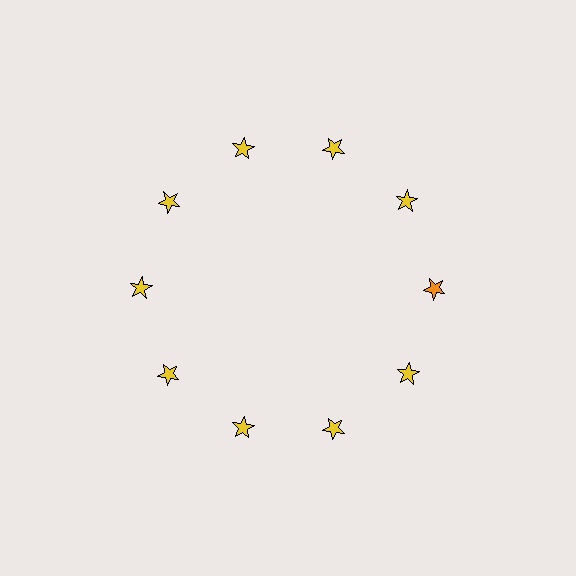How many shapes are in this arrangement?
There are 10 shapes arranged in a ring pattern.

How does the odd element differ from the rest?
It has a different color: orange instead of yellow.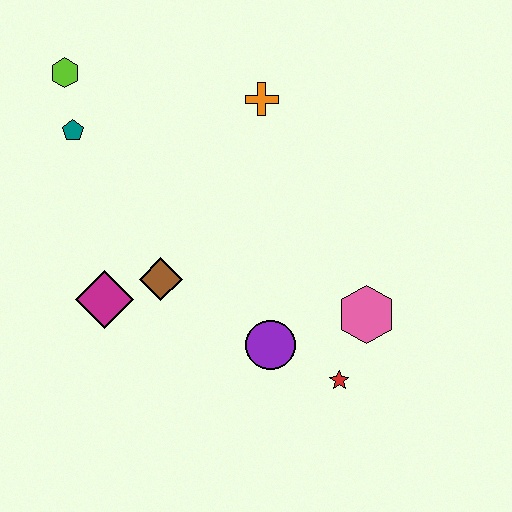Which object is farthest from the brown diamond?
The lime hexagon is farthest from the brown diamond.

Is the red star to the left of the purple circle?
No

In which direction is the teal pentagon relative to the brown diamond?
The teal pentagon is above the brown diamond.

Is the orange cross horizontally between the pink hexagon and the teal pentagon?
Yes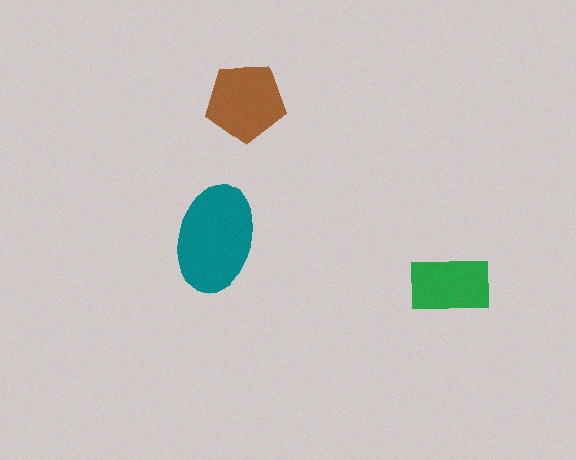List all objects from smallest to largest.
The green rectangle, the brown pentagon, the teal ellipse.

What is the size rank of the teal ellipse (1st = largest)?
1st.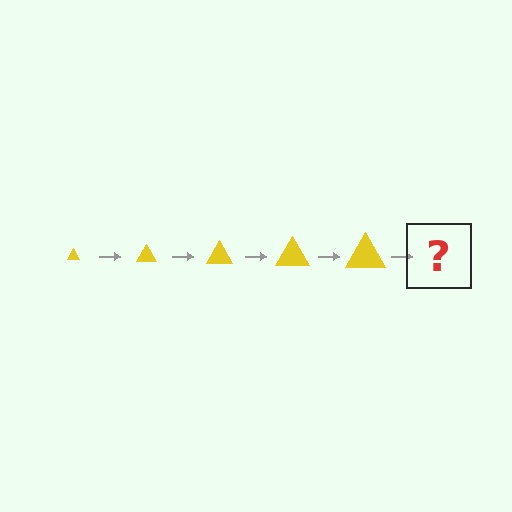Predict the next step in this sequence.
The next step is a yellow triangle, larger than the previous one.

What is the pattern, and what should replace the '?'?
The pattern is that the triangle gets progressively larger each step. The '?' should be a yellow triangle, larger than the previous one.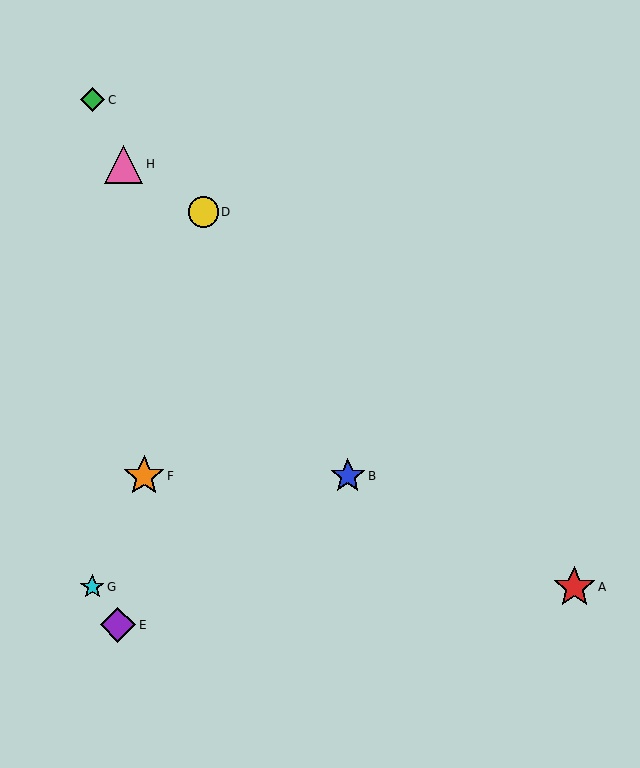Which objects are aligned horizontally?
Objects B, F are aligned horizontally.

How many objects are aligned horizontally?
2 objects (B, F) are aligned horizontally.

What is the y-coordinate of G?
Object G is at y≈587.